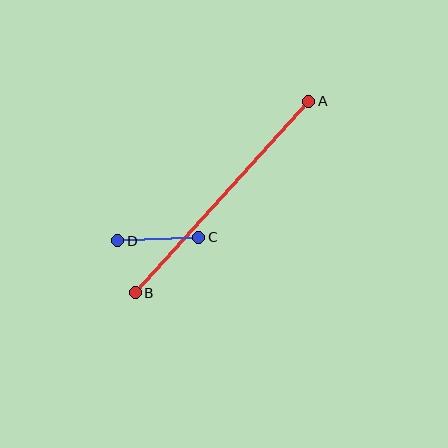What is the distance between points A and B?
The distance is approximately 259 pixels.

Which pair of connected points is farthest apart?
Points A and B are farthest apart.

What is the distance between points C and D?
The distance is approximately 81 pixels.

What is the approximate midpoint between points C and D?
The midpoint is at approximately (158, 239) pixels.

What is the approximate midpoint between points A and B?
The midpoint is at approximately (222, 197) pixels.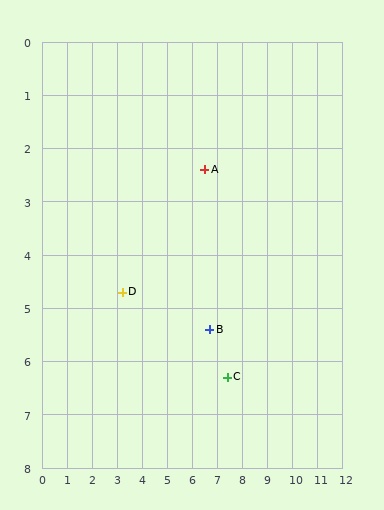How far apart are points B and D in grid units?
Points B and D are about 3.6 grid units apart.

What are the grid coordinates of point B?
Point B is at approximately (6.7, 5.4).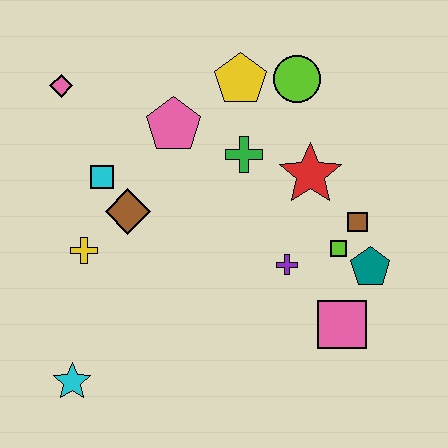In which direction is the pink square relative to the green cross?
The pink square is below the green cross.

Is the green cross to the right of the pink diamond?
Yes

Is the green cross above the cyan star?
Yes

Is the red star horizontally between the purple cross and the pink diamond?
No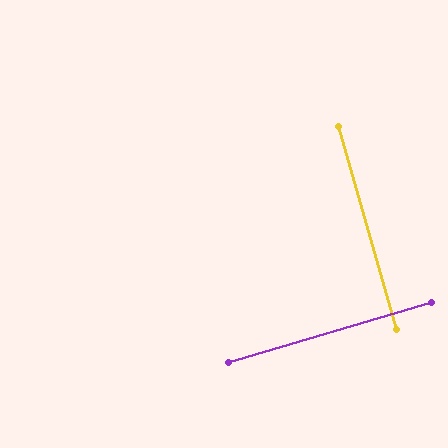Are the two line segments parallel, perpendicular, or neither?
Perpendicular — they meet at approximately 89°.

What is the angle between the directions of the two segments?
Approximately 89 degrees.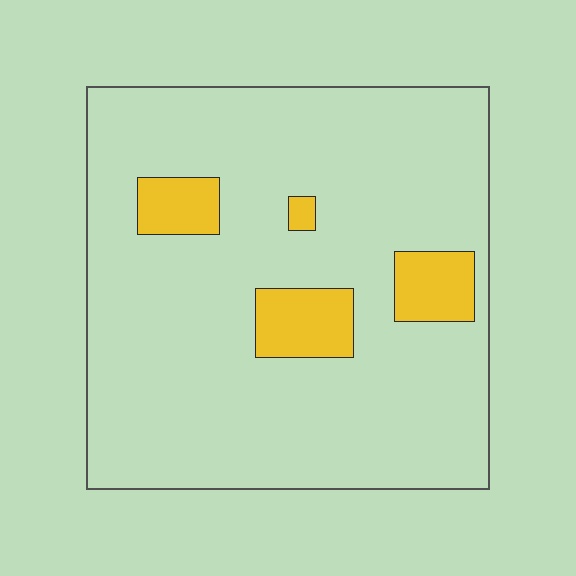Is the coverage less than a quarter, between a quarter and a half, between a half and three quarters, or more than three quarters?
Less than a quarter.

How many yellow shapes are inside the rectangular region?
4.